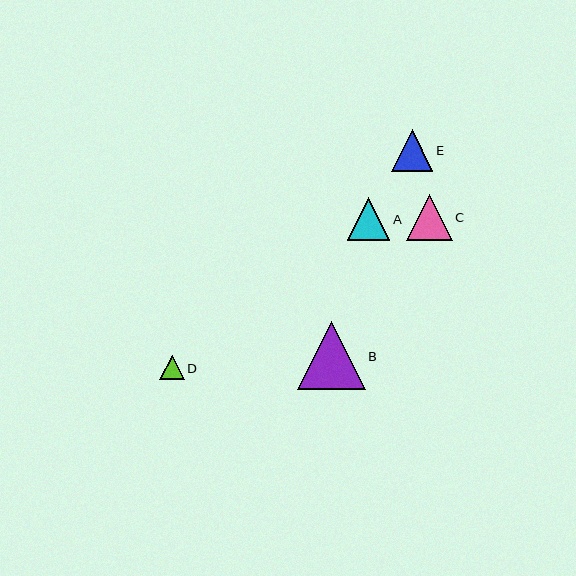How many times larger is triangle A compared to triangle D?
Triangle A is approximately 1.8 times the size of triangle D.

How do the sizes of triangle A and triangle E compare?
Triangle A and triangle E are approximately the same size.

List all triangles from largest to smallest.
From largest to smallest: B, C, A, E, D.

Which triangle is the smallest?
Triangle D is the smallest with a size of approximately 24 pixels.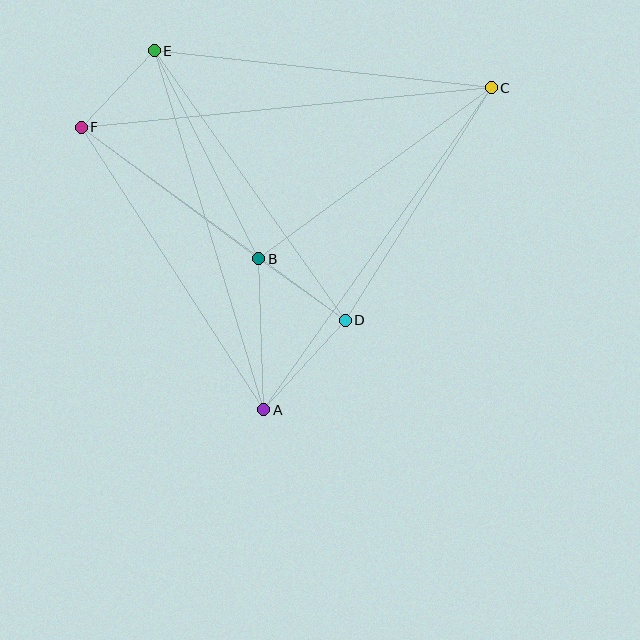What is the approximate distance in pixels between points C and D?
The distance between C and D is approximately 275 pixels.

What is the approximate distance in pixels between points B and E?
The distance between B and E is approximately 233 pixels.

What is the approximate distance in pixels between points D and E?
The distance between D and E is approximately 330 pixels.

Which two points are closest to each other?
Points E and F are closest to each other.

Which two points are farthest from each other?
Points C and F are farthest from each other.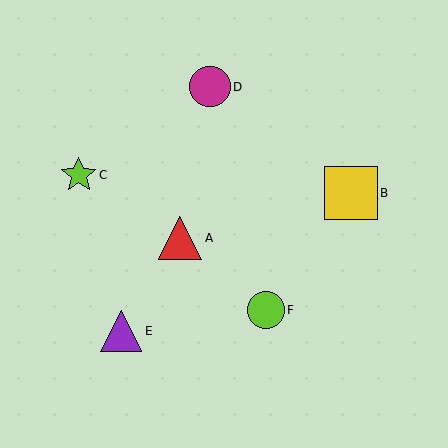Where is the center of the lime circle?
The center of the lime circle is at (266, 310).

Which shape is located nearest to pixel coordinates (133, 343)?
The purple triangle (labeled E) at (121, 331) is nearest to that location.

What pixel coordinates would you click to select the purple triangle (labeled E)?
Click at (121, 331) to select the purple triangle E.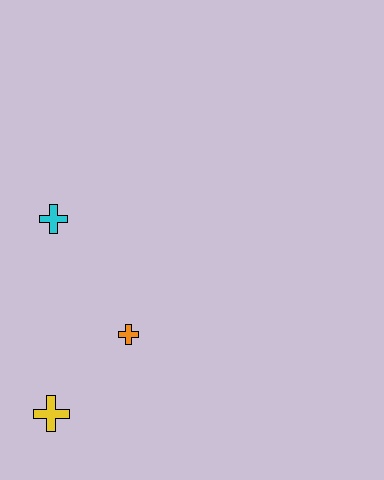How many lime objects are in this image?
There are no lime objects.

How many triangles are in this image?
There are no triangles.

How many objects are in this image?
There are 3 objects.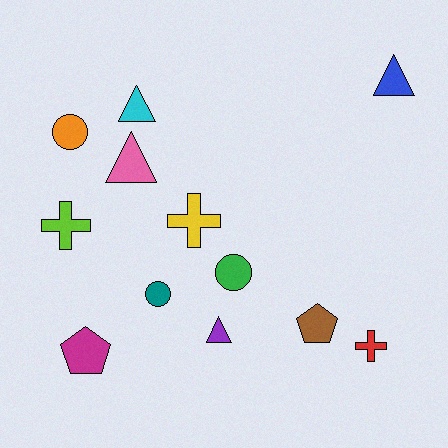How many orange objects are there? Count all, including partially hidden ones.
There is 1 orange object.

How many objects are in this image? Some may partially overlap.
There are 12 objects.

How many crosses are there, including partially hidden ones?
There are 3 crosses.